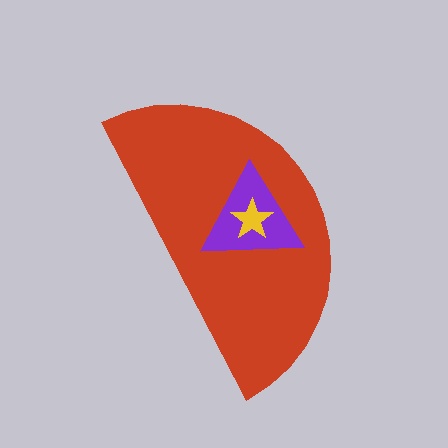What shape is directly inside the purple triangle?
The yellow star.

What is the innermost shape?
The yellow star.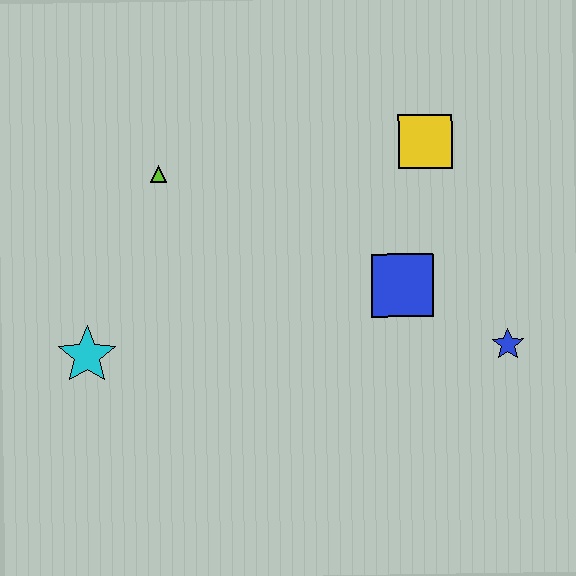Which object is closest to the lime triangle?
The cyan star is closest to the lime triangle.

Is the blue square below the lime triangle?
Yes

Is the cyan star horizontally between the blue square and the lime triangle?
No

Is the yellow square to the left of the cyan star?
No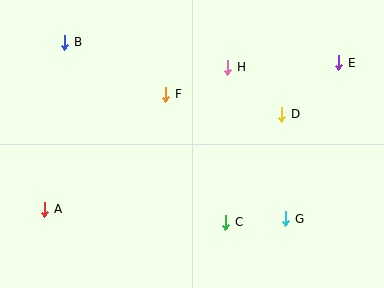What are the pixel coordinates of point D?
Point D is at (282, 114).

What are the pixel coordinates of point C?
Point C is at (226, 222).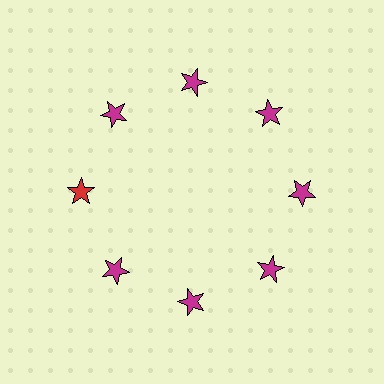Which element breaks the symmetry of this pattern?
The red star at roughly the 9 o'clock position breaks the symmetry. All other shapes are magenta stars.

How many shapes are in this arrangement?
There are 8 shapes arranged in a ring pattern.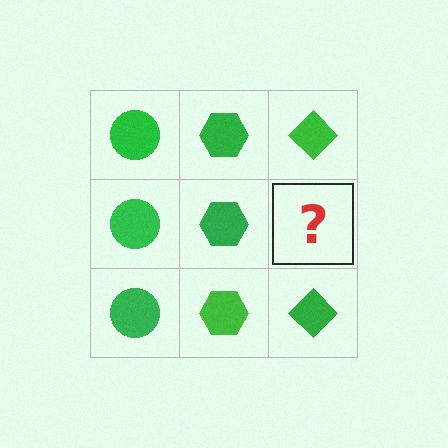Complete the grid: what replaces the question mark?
The question mark should be replaced with a green diamond.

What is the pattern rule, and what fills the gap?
The rule is that each column has a consistent shape. The gap should be filled with a green diamond.